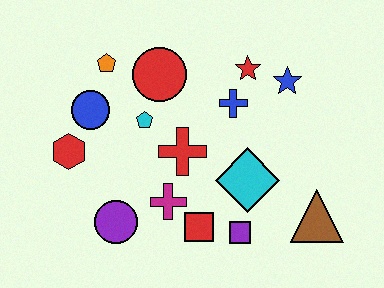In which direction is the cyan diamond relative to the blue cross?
The cyan diamond is below the blue cross.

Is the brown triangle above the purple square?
Yes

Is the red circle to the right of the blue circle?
Yes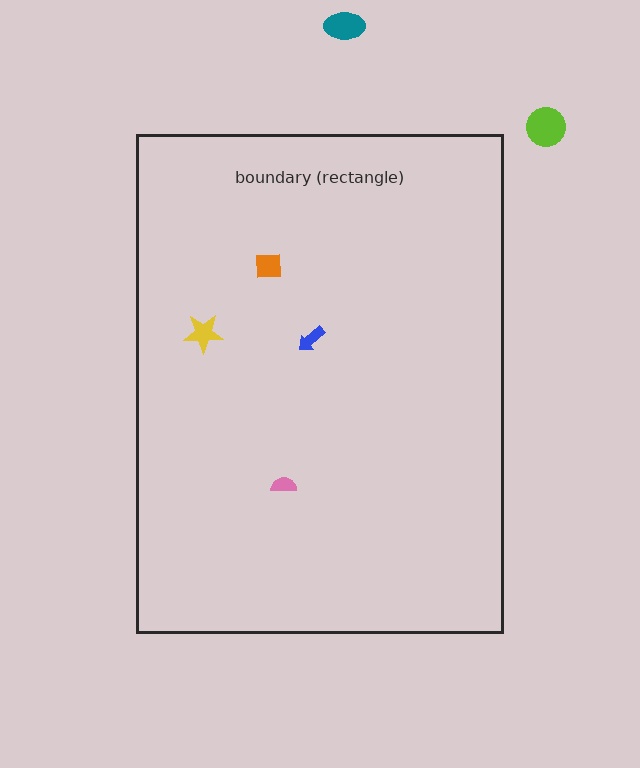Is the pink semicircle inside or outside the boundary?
Inside.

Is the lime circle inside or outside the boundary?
Outside.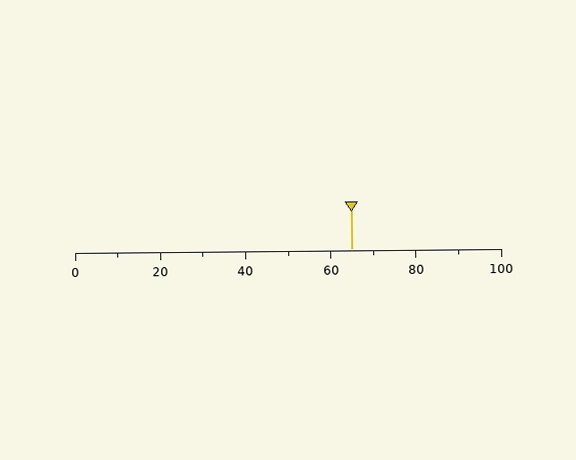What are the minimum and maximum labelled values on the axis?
The axis runs from 0 to 100.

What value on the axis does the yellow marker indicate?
The marker indicates approximately 65.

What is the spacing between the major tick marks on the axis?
The major ticks are spaced 20 apart.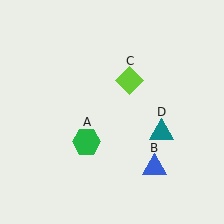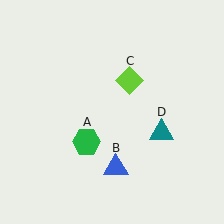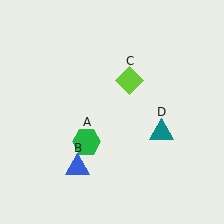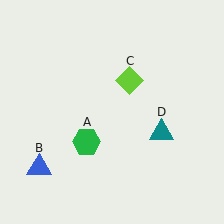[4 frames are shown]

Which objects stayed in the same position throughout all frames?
Green hexagon (object A) and lime diamond (object C) and teal triangle (object D) remained stationary.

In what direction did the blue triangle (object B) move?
The blue triangle (object B) moved left.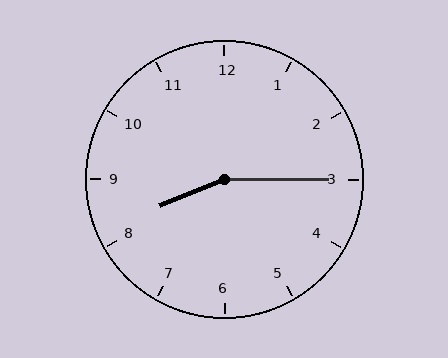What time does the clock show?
8:15.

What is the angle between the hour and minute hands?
Approximately 158 degrees.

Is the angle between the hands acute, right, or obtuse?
It is obtuse.